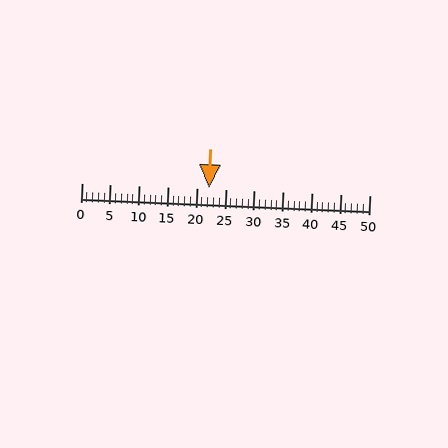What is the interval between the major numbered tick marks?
The major tick marks are spaced 5 units apart.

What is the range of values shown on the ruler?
The ruler shows values from 0 to 50.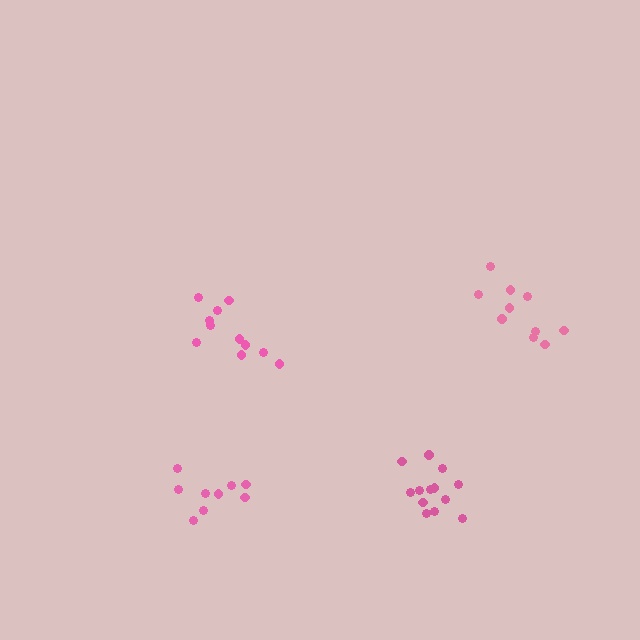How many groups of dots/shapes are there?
There are 4 groups.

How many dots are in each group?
Group 1: 13 dots, Group 2: 11 dots, Group 3: 10 dots, Group 4: 9 dots (43 total).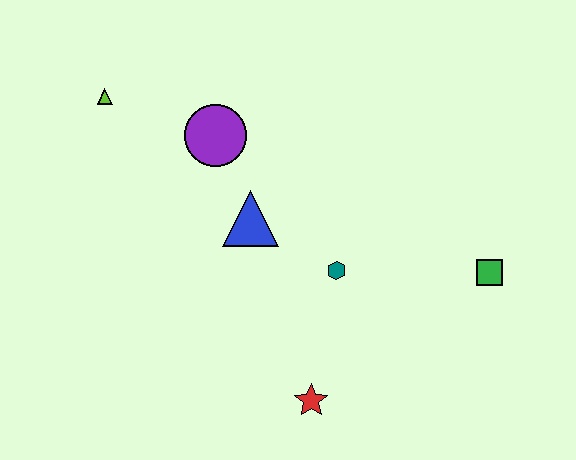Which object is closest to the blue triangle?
The purple circle is closest to the blue triangle.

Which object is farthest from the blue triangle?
The green square is farthest from the blue triangle.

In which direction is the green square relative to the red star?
The green square is to the right of the red star.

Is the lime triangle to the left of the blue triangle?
Yes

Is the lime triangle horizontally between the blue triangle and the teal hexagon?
No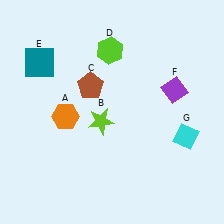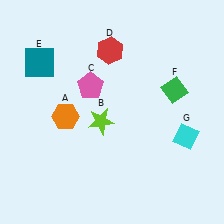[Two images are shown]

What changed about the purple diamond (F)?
In Image 1, F is purple. In Image 2, it changed to green.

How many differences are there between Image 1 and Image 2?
There are 3 differences between the two images.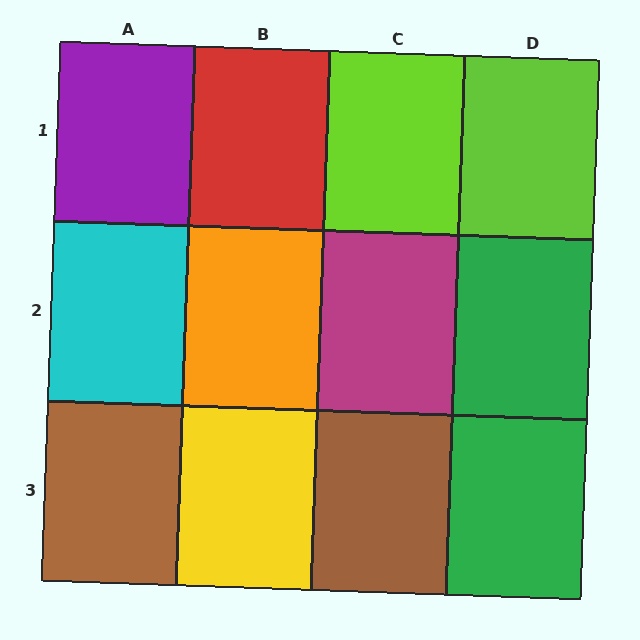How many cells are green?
2 cells are green.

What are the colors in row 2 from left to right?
Cyan, orange, magenta, green.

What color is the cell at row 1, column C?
Lime.